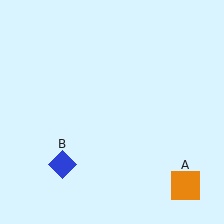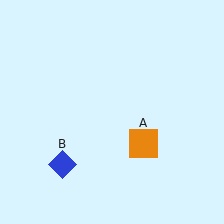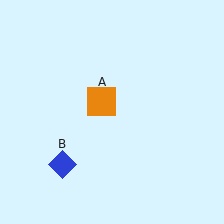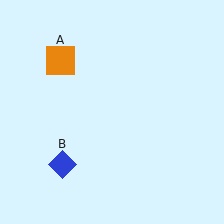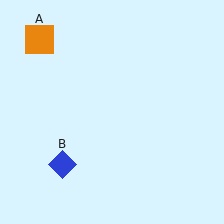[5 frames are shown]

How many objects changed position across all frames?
1 object changed position: orange square (object A).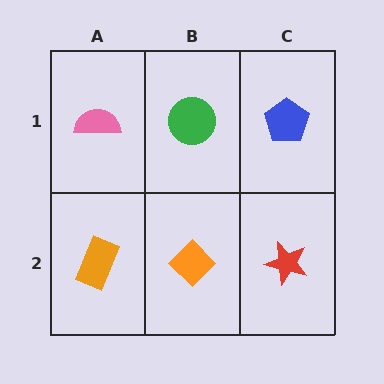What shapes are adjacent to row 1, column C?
A red star (row 2, column C), a green circle (row 1, column B).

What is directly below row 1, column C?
A red star.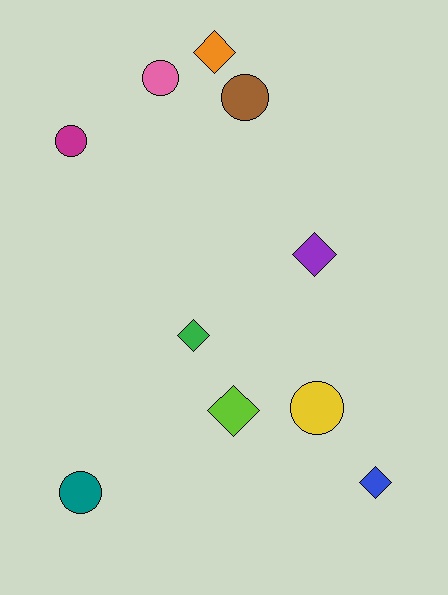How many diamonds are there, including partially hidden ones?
There are 5 diamonds.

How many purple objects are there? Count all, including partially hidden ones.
There is 1 purple object.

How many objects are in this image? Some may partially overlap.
There are 10 objects.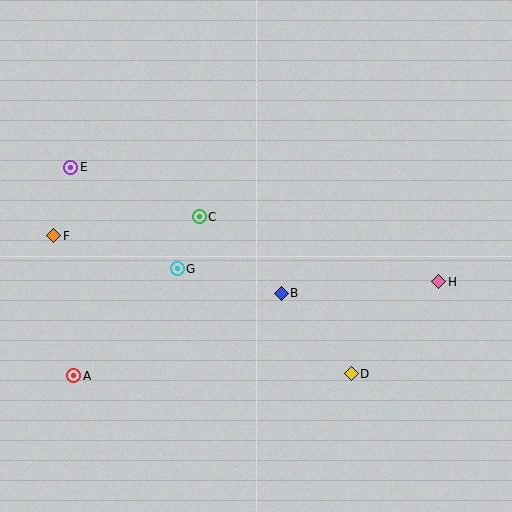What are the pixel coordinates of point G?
Point G is at (177, 269).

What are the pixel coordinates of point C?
Point C is at (199, 217).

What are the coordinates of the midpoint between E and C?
The midpoint between E and C is at (135, 192).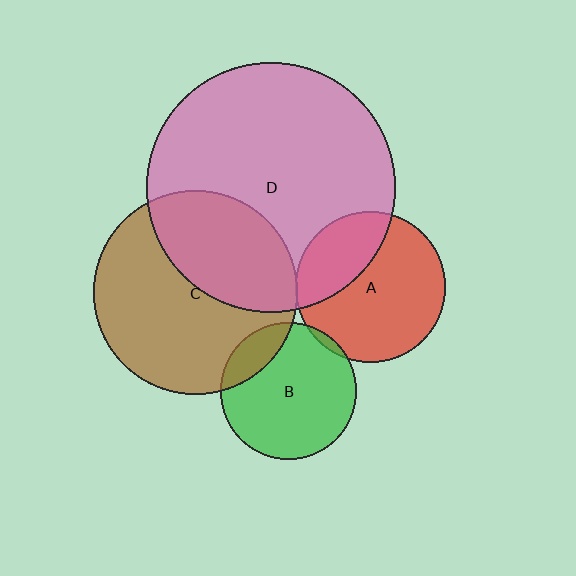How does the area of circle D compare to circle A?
Approximately 2.7 times.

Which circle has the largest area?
Circle D (pink).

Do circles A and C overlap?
Yes.